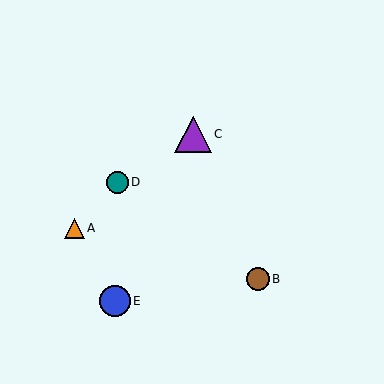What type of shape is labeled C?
Shape C is a purple triangle.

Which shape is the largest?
The purple triangle (labeled C) is the largest.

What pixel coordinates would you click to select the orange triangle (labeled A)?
Click at (74, 228) to select the orange triangle A.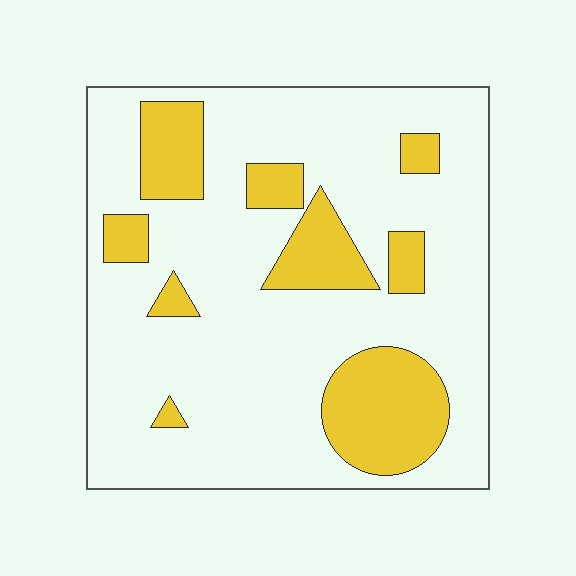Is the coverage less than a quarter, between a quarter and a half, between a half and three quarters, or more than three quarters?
Less than a quarter.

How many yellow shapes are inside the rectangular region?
9.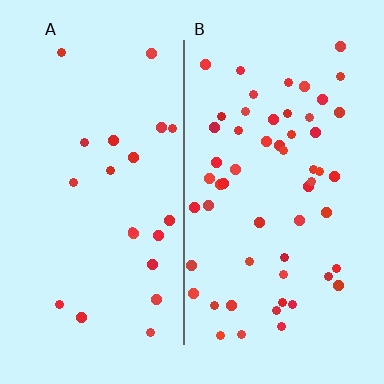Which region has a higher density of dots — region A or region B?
B (the right).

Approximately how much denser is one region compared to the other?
Approximately 2.6× — region B over region A.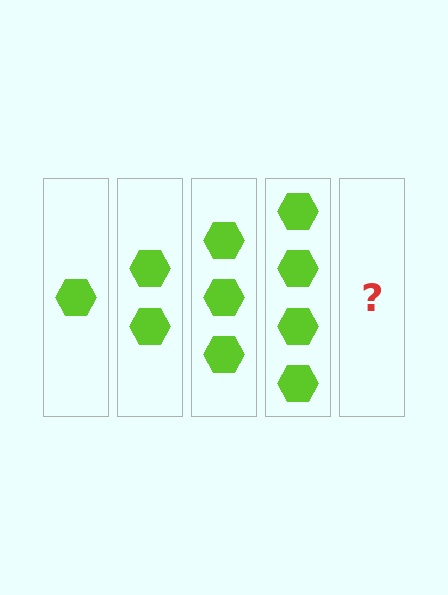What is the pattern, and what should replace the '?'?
The pattern is that each step adds one more hexagon. The '?' should be 5 hexagons.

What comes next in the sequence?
The next element should be 5 hexagons.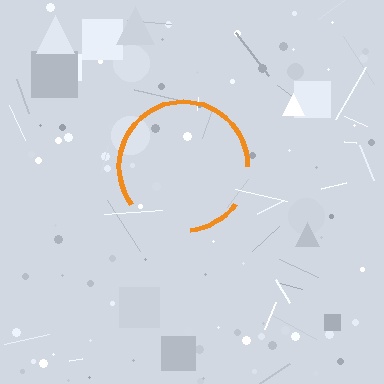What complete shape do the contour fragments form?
The contour fragments form a circle.